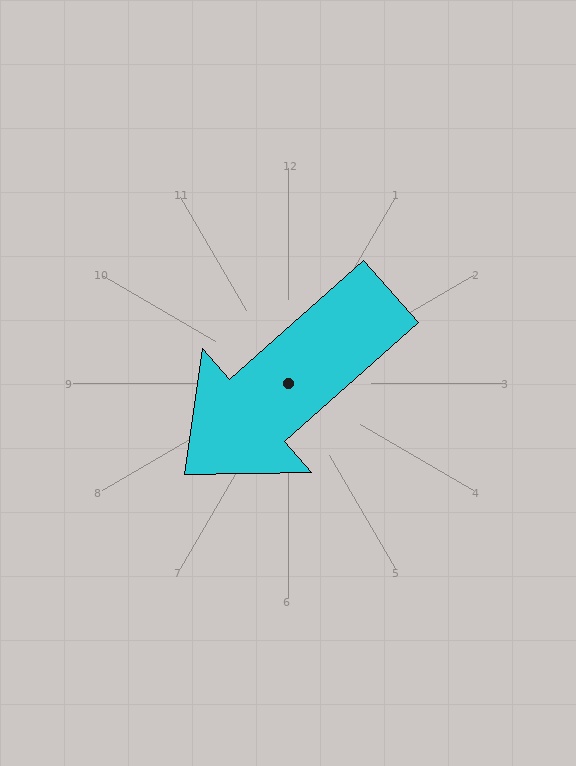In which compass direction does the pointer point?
Southwest.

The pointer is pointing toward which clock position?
Roughly 8 o'clock.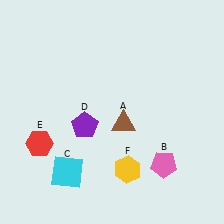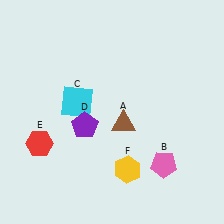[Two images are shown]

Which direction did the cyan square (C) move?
The cyan square (C) moved up.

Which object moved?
The cyan square (C) moved up.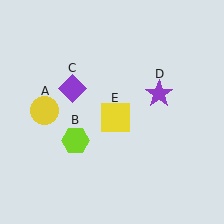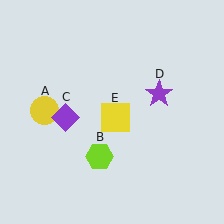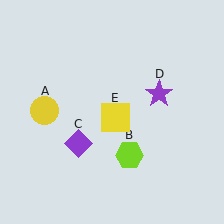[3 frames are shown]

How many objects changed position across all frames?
2 objects changed position: lime hexagon (object B), purple diamond (object C).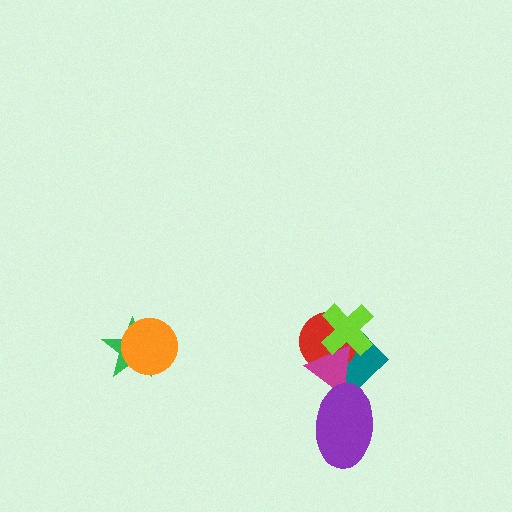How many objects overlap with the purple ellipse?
2 objects overlap with the purple ellipse.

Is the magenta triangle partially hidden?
Yes, it is partially covered by another shape.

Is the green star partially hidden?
Yes, it is partially covered by another shape.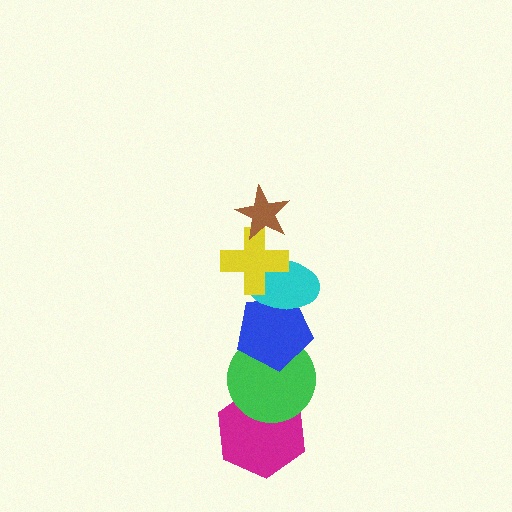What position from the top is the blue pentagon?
The blue pentagon is 4th from the top.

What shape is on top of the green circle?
The blue pentagon is on top of the green circle.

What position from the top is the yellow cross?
The yellow cross is 2nd from the top.